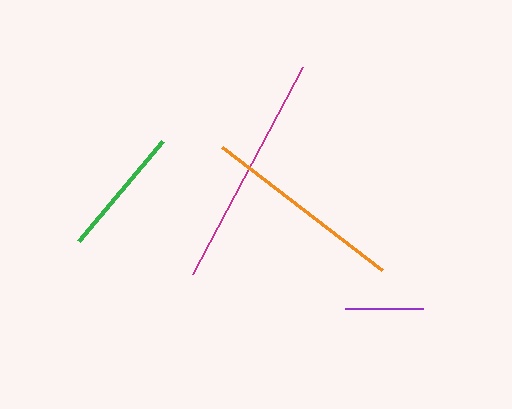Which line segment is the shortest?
The purple line is the shortest at approximately 78 pixels.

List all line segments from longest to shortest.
From longest to shortest: magenta, orange, green, purple.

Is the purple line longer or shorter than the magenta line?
The magenta line is longer than the purple line.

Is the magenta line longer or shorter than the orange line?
The magenta line is longer than the orange line.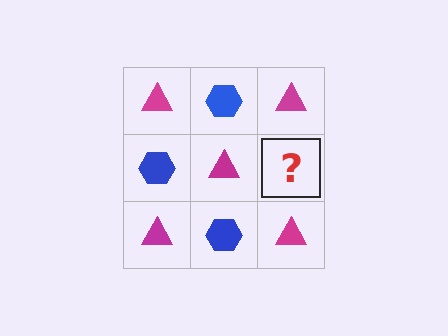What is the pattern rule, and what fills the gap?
The rule is that it alternates magenta triangle and blue hexagon in a checkerboard pattern. The gap should be filled with a blue hexagon.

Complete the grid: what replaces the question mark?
The question mark should be replaced with a blue hexagon.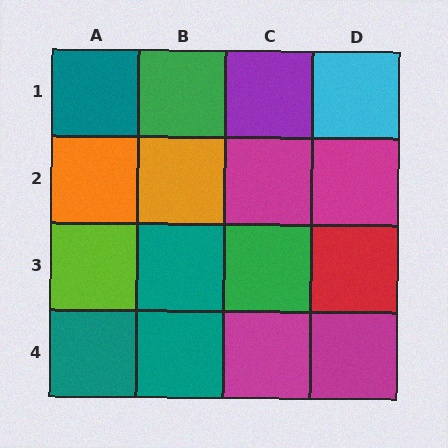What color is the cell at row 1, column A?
Teal.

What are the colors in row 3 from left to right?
Lime, teal, green, red.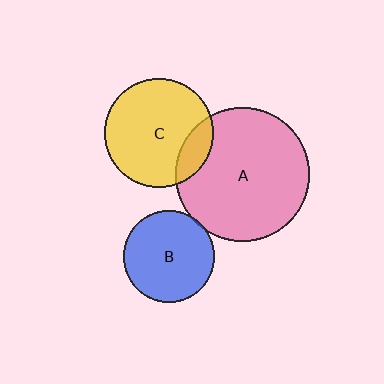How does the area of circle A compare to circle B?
Approximately 2.1 times.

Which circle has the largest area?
Circle A (pink).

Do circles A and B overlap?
Yes.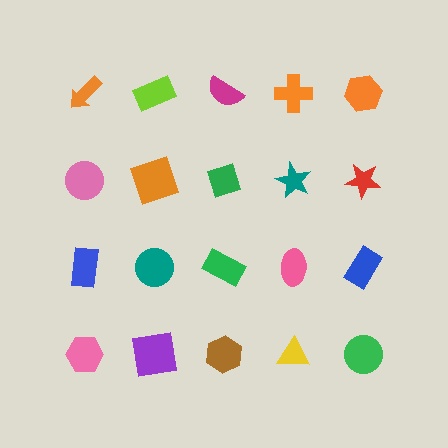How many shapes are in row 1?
5 shapes.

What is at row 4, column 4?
A yellow triangle.